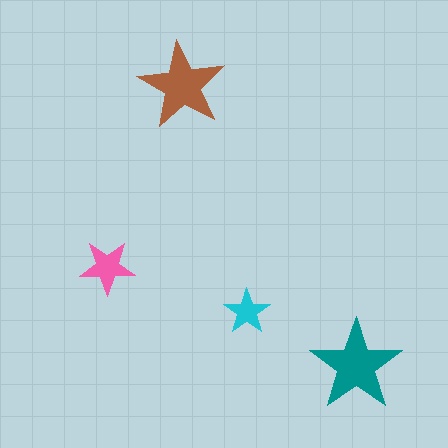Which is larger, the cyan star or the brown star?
The brown one.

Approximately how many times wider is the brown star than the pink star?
About 1.5 times wider.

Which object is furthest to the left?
The pink star is leftmost.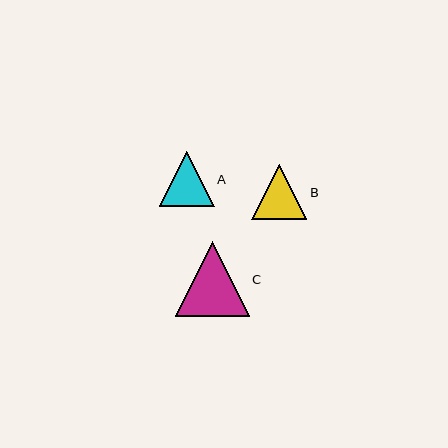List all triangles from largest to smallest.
From largest to smallest: C, B, A.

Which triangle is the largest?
Triangle C is the largest with a size of approximately 74 pixels.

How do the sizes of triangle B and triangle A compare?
Triangle B and triangle A are approximately the same size.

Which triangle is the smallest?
Triangle A is the smallest with a size of approximately 55 pixels.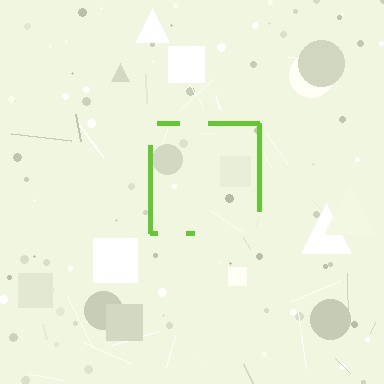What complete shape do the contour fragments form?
The contour fragments form a square.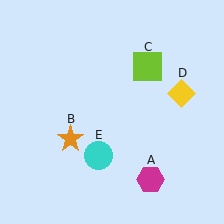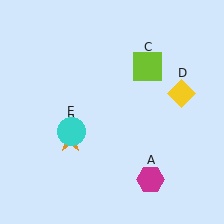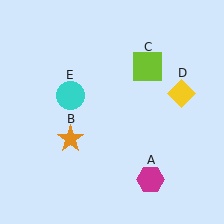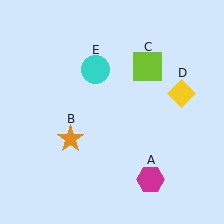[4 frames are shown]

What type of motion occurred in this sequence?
The cyan circle (object E) rotated clockwise around the center of the scene.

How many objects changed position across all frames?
1 object changed position: cyan circle (object E).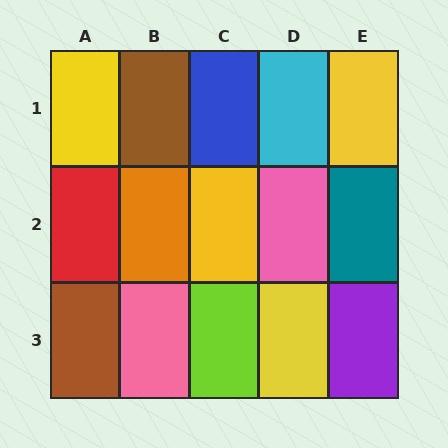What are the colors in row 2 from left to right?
Red, orange, yellow, pink, teal.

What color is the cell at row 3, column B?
Pink.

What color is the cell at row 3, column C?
Lime.